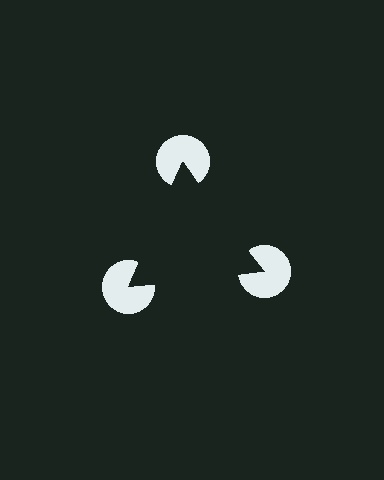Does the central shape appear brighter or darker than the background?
It typically appears slightly darker than the background, even though no actual brightness change is drawn.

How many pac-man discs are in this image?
There are 3 — one at each vertex of the illusory triangle.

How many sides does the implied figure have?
3 sides.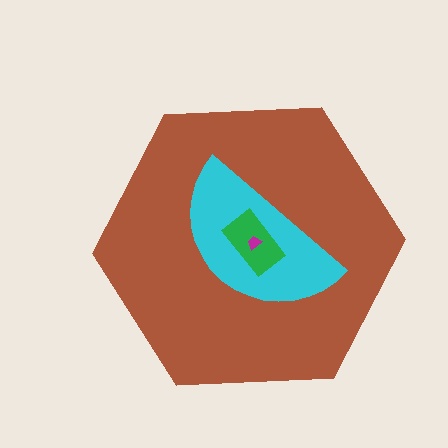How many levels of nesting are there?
4.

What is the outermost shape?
The brown hexagon.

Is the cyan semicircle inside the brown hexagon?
Yes.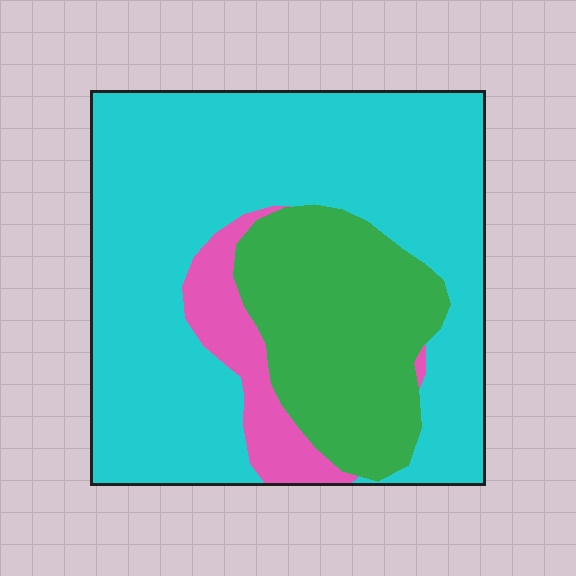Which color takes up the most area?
Cyan, at roughly 65%.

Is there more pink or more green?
Green.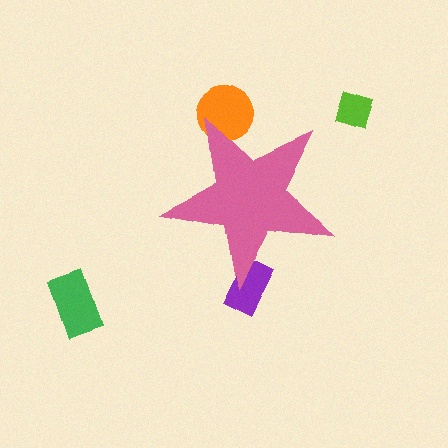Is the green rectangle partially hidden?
No, the green rectangle is fully visible.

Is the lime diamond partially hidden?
No, the lime diamond is fully visible.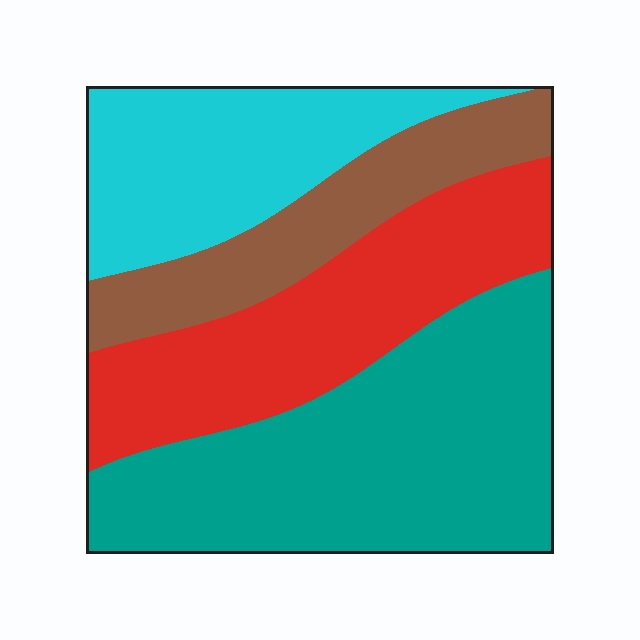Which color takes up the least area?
Brown, at roughly 15%.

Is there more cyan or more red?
Red.